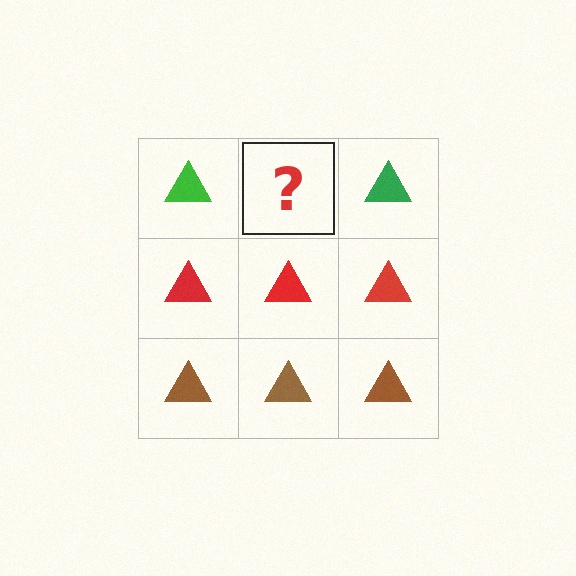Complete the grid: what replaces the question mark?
The question mark should be replaced with a green triangle.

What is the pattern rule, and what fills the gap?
The rule is that each row has a consistent color. The gap should be filled with a green triangle.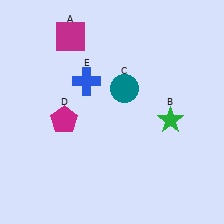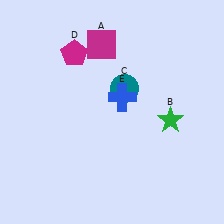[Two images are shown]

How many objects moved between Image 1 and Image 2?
3 objects moved between the two images.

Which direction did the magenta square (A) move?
The magenta square (A) moved right.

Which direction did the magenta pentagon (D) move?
The magenta pentagon (D) moved up.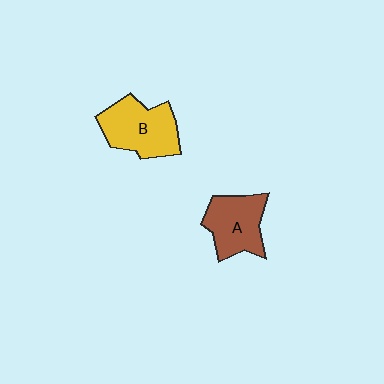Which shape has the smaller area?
Shape A (brown).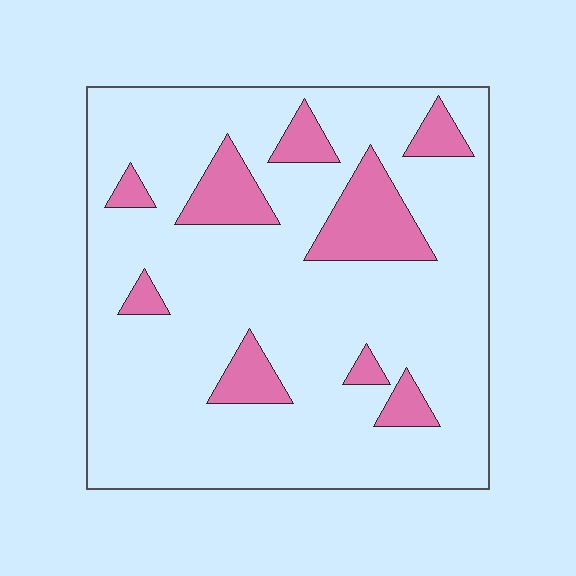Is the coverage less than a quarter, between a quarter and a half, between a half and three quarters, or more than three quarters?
Less than a quarter.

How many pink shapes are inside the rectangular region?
9.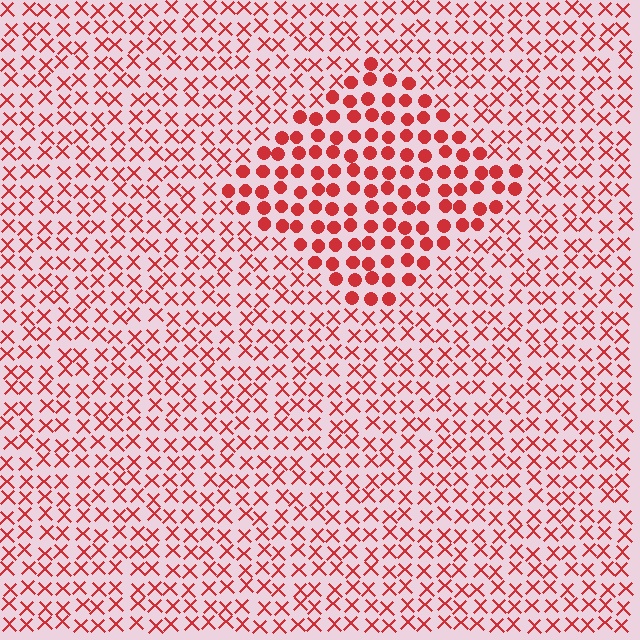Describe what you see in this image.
The image is filled with small red elements arranged in a uniform grid. A diamond-shaped region contains circles, while the surrounding area contains X marks. The boundary is defined purely by the change in element shape.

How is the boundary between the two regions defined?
The boundary is defined by a change in element shape: circles inside vs. X marks outside. All elements share the same color and spacing.